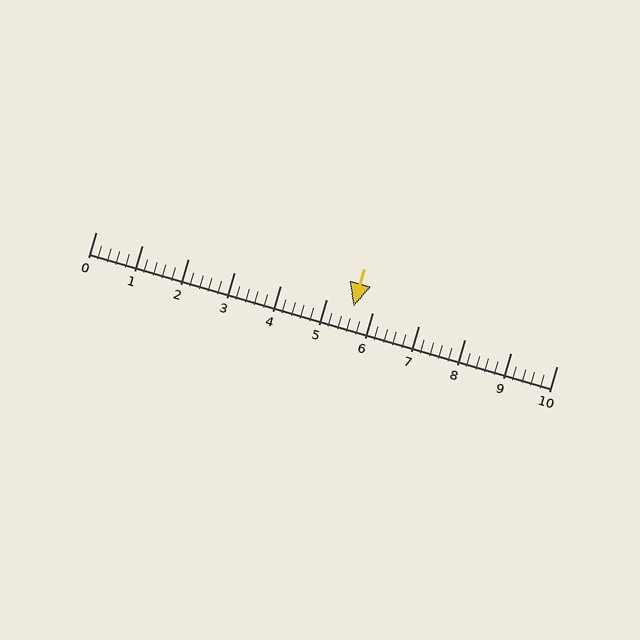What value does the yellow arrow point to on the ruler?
The yellow arrow points to approximately 5.6.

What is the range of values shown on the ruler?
The ruler shows values from 0 to 10.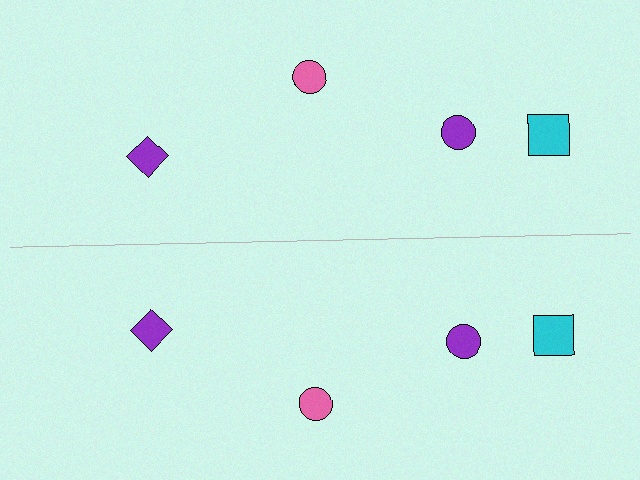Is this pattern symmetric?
Yes, this pattern has bilateral (reflection) symmetry.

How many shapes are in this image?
There are 8 shapes in this image.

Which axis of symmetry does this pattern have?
The pattern has a horizontal axis of symmetry running through the center of the image.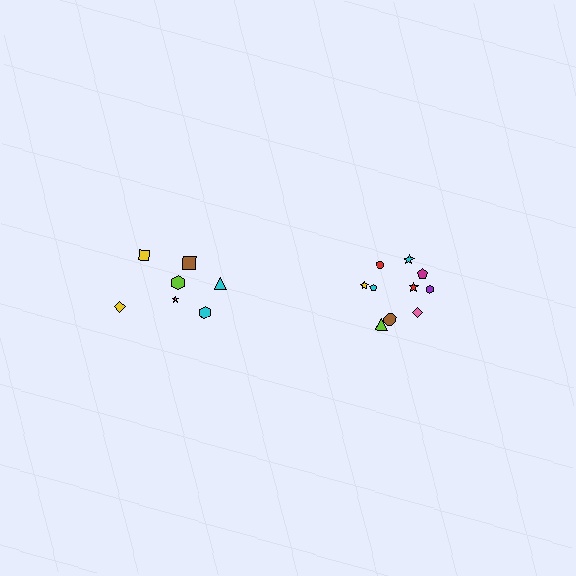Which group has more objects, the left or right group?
The right group.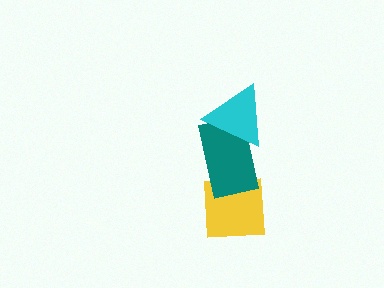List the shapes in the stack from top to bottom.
From top to bottom: the cyan triangle, the teal rectangle, the yellow square.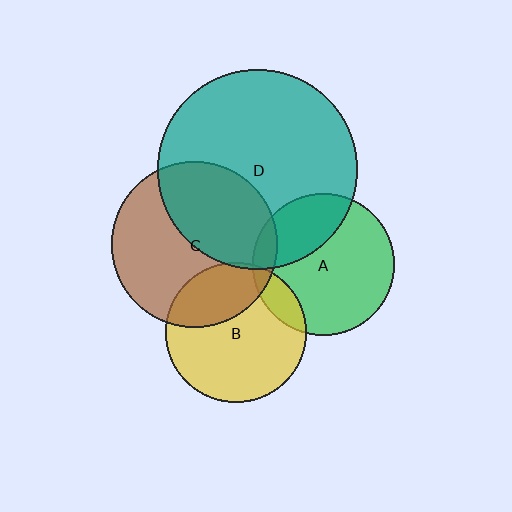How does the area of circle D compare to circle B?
Approximately 2.0 times.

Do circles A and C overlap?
Yes.